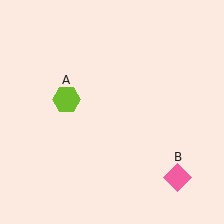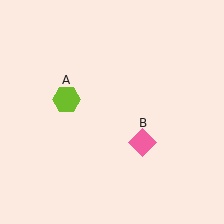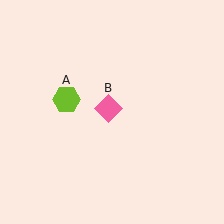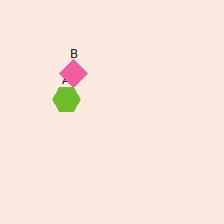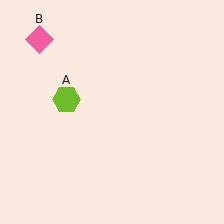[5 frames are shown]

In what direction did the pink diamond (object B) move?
The pink diamond (object B) moved up and to the left.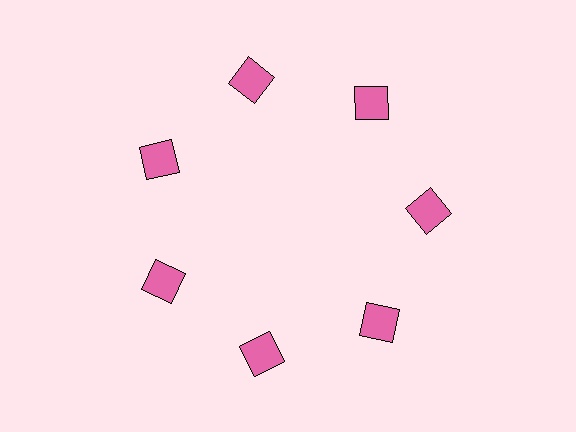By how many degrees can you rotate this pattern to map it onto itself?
The pattern maps onto itself every 51 degrees of rotation.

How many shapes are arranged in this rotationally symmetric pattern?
There are 7 shapes, arranged in 7 groups of 1.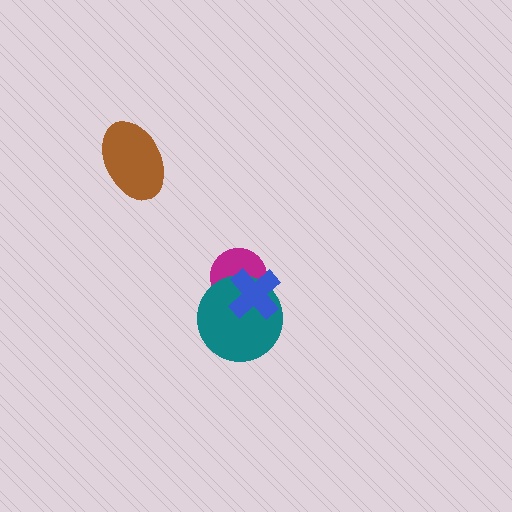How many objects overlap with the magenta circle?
2 objects overlap with the magenta circle.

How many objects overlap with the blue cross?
2 objects overlap with the blue cross.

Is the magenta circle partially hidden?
Yes, it is partially covered by another shape.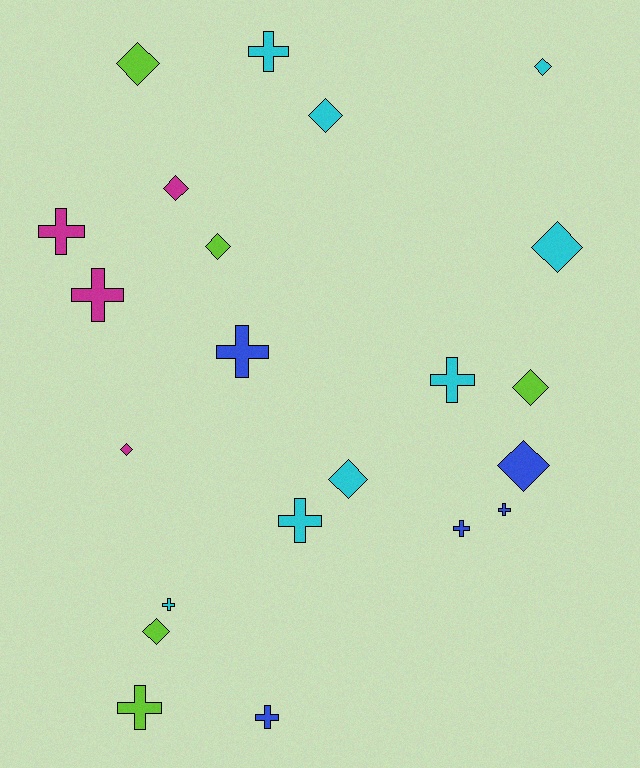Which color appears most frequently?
Cyan, with 8 objects.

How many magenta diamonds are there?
There are 2 magenta diamonds.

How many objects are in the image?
There are 22 objects.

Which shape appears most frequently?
Diamond, with 11 objects.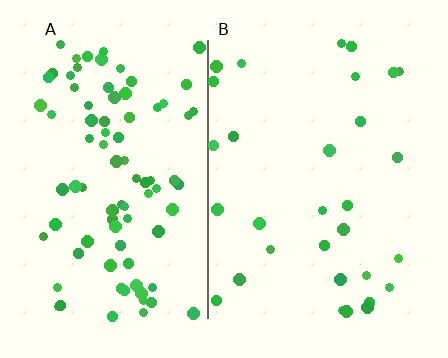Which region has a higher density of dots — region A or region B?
A (the left).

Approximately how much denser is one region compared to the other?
Approximately 2.8× — region A over region B.